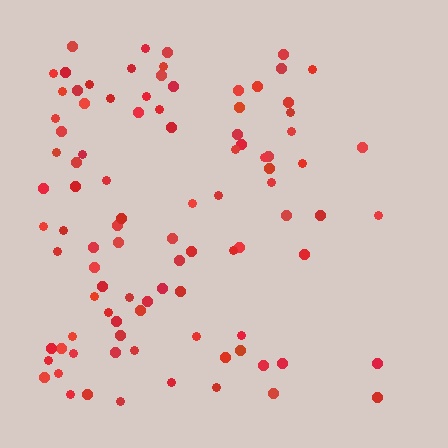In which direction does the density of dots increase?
From right to left, with the left side densest.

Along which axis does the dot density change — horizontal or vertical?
Horizontal.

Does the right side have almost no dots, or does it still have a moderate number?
Still a moderate number, just noticeably fewer than the left.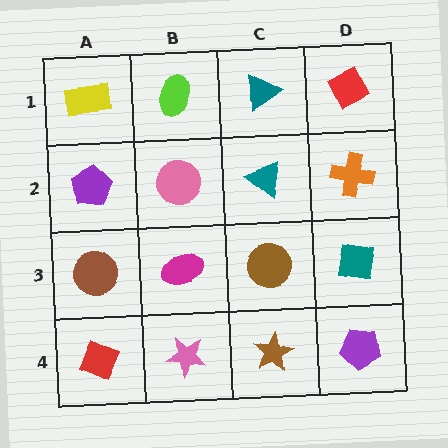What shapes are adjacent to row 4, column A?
A brown circle (row 3, column A), a pink star (row 4, column B).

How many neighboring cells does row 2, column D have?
3.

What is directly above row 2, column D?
A red diamond.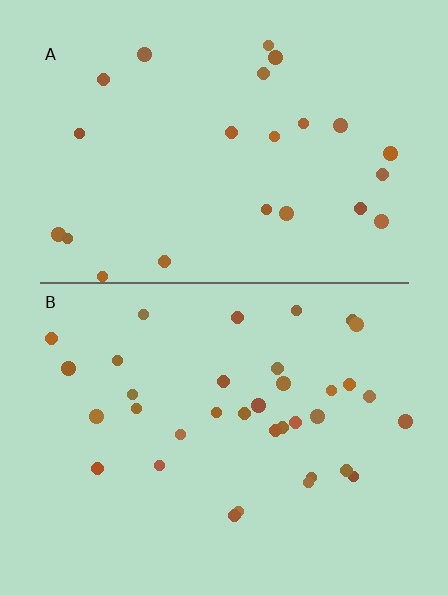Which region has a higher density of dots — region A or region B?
B (the bottom).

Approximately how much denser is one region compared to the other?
Approximately 1.5× — region B over region A.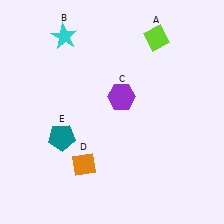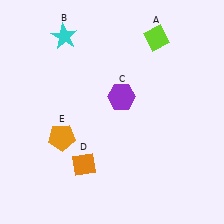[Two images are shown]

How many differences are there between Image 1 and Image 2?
There is 1 difference between the two images.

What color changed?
The pentagon (E) changed from teal in Image 1 to orange in Image 2.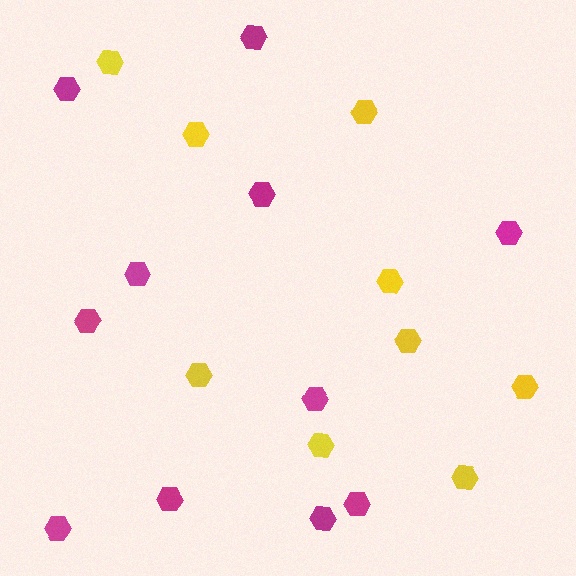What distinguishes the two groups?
There are 2 groups: one group of yellow hexagons (9) and one group of magenta hexagons (11).